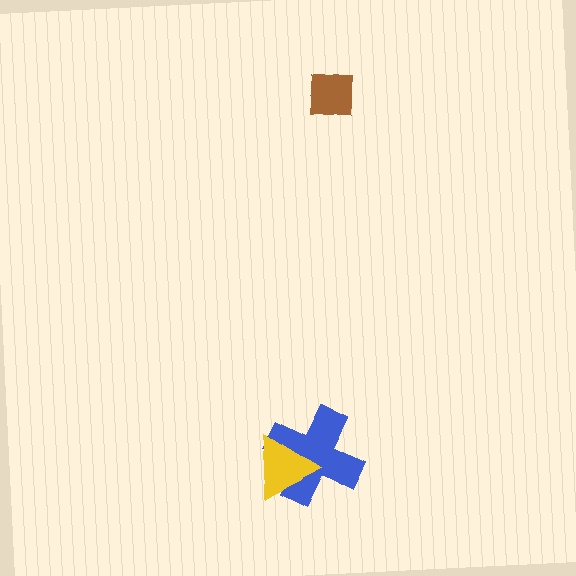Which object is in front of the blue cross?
The yellow triangle is in front of the blue cross.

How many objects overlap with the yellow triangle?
1 object overlaps with the yellow triangle.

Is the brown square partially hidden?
No, no other shape covers it.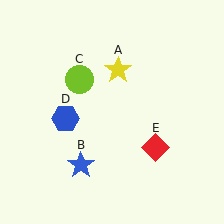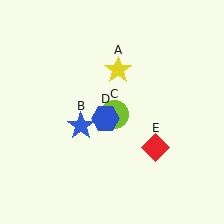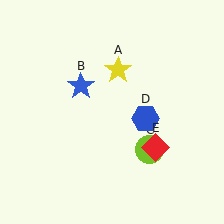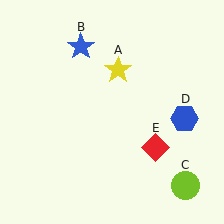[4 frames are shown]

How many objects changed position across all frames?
3 objects changed position: blue star (object B), lime circle (object C), blue hexagon (object D).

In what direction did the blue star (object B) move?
The blue star (object B) moved up.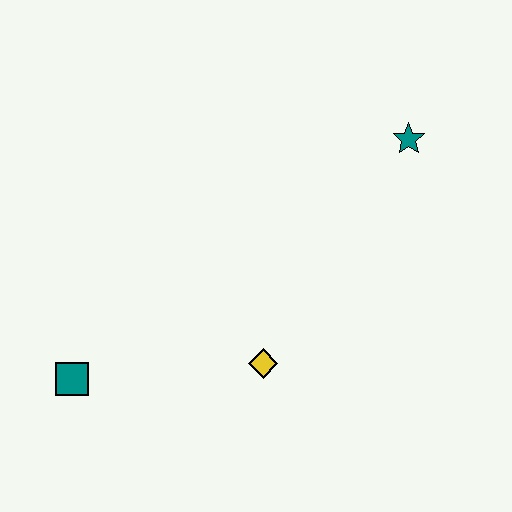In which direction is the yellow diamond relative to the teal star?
The yellow diamond is below the teal star.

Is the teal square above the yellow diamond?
No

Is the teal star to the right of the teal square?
Yes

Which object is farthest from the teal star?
The teal square is farthest from the teal star.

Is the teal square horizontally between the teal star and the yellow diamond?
No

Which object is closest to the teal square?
The yellow diamond is closest to the teal square.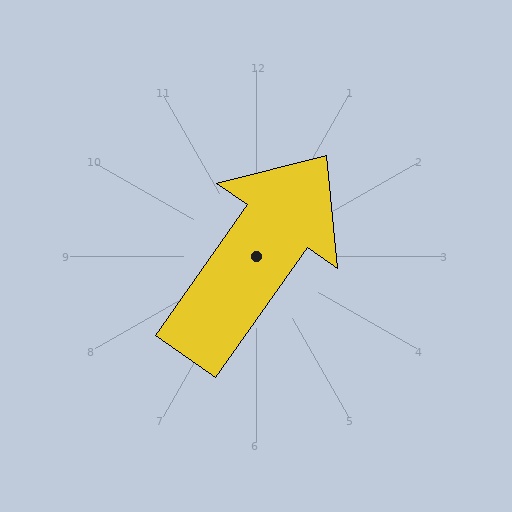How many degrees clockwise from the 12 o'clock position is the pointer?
Approximately 35 degrees.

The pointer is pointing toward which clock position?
Roughly 1 o'clock.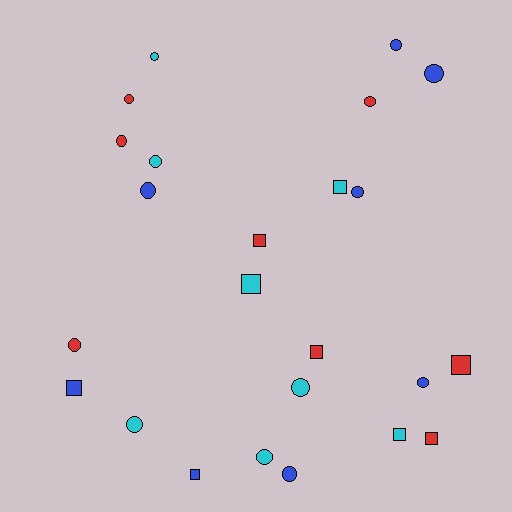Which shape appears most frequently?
Circle, with 15 objects.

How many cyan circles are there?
There are 5 cyan circles.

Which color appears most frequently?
Cyan, with 8 objects.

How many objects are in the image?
There are 24 objects.